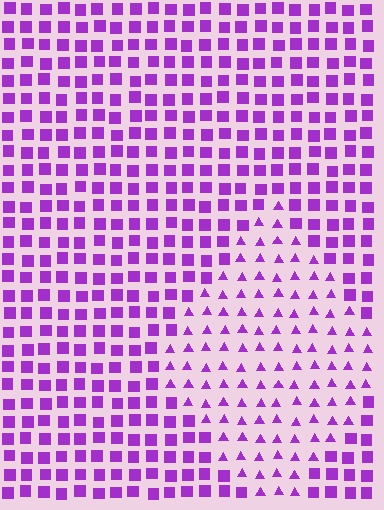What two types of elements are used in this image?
The image uses triangles inside the diamond region and squares outside it.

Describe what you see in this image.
The image is filled with small purple elements arranged in a uniform grid. A diamond-shaped region contains triangles, while the surrounding area contains squares. The boundary is defined purely by the change in element shape.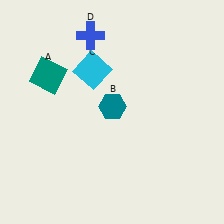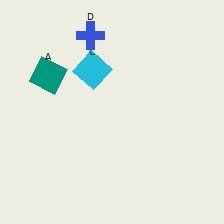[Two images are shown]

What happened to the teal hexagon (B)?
The teal hexagon (B) was removed in Image 2. It was in the top-right area of Image 1.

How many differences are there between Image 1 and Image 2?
There is 1 difference between the two images.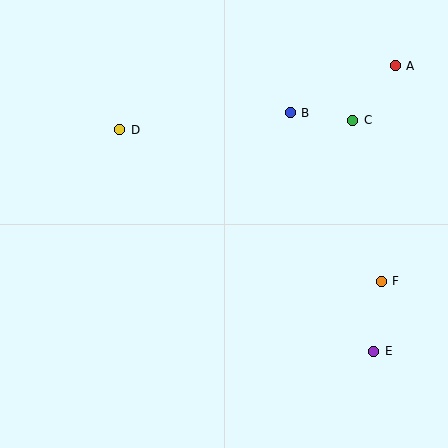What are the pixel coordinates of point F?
Point F is at (381, 281).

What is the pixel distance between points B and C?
The distance between B and C is 63 pixels.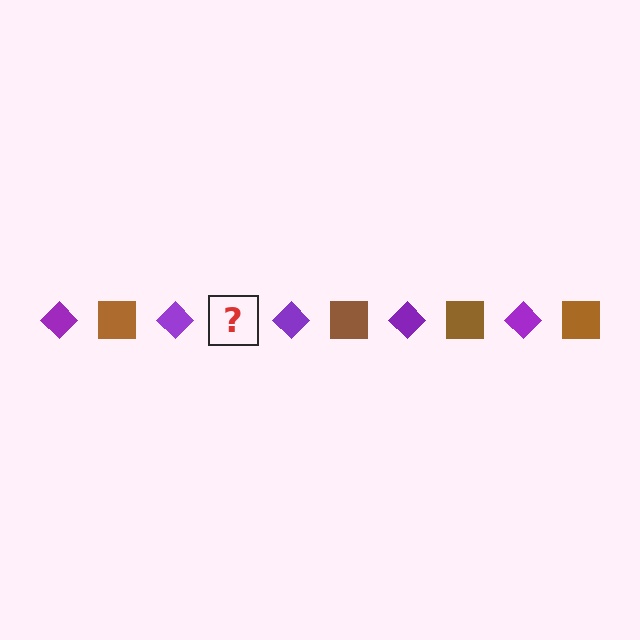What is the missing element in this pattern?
The missing element is a brown square.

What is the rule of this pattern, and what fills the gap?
The rule is that the pattern alternates between purple diamond and brown square. The gap should be filled with a brown square.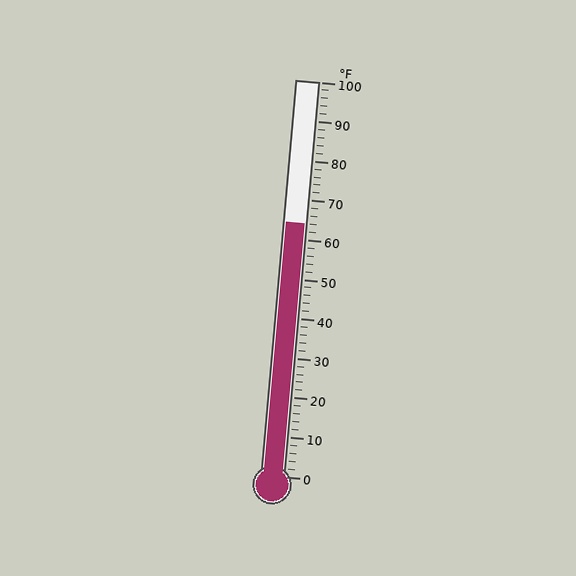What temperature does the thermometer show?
The thermometer shows approximately 64°F.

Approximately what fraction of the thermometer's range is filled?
The thermometer is filled to approximately 65% of its range.